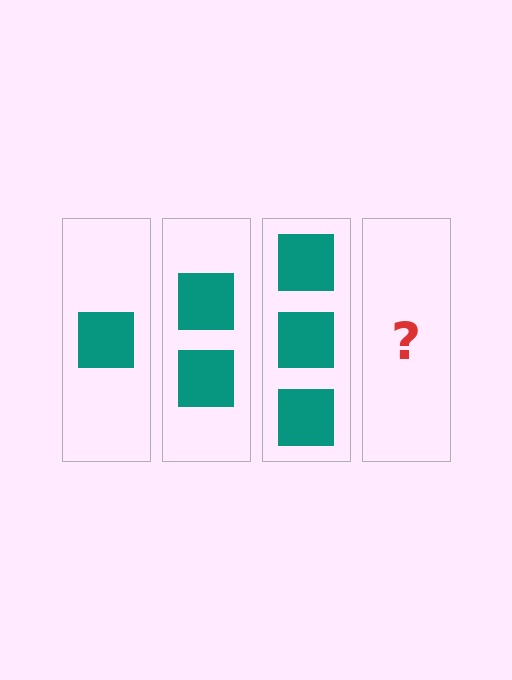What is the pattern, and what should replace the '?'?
The pattern is that each step adds one more square. The '?' should be 4 squares.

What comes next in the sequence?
The next element should be 4 squares.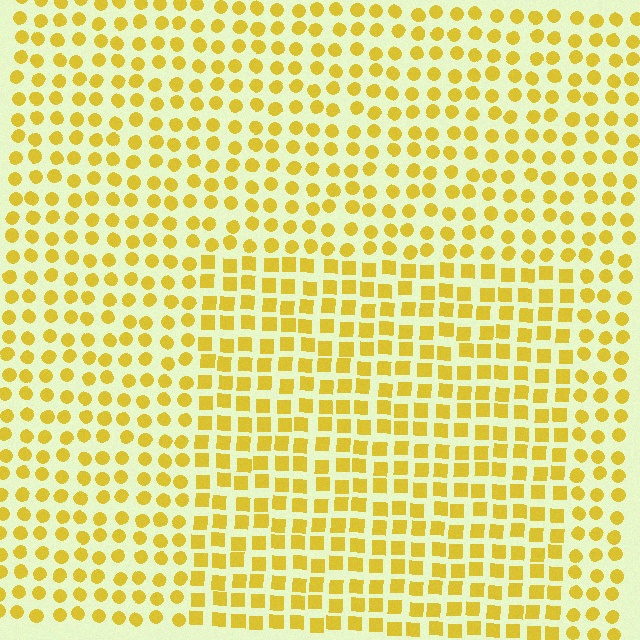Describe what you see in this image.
The image is filled with small yellow elements arranged in a uniform grid. A rectangle-shaped region contains squares, while the surrounding area contains circles. The boundary is defined purely by the change in element shape.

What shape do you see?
I see a rectangle.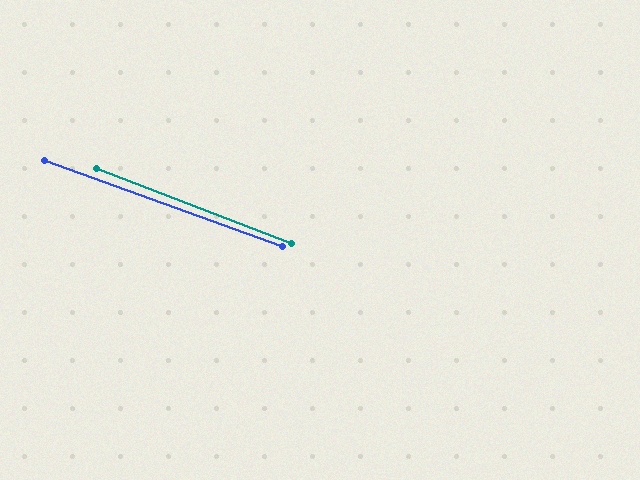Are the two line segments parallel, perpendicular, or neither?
Parallel — their directions differ by only 1.4°.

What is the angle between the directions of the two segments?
Approximately 1 degree.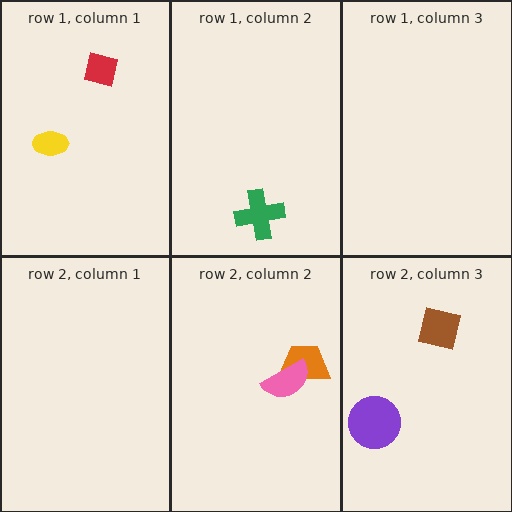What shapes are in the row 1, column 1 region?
The yellow ellipse, the red square.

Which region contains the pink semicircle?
The row 2, column 2 region.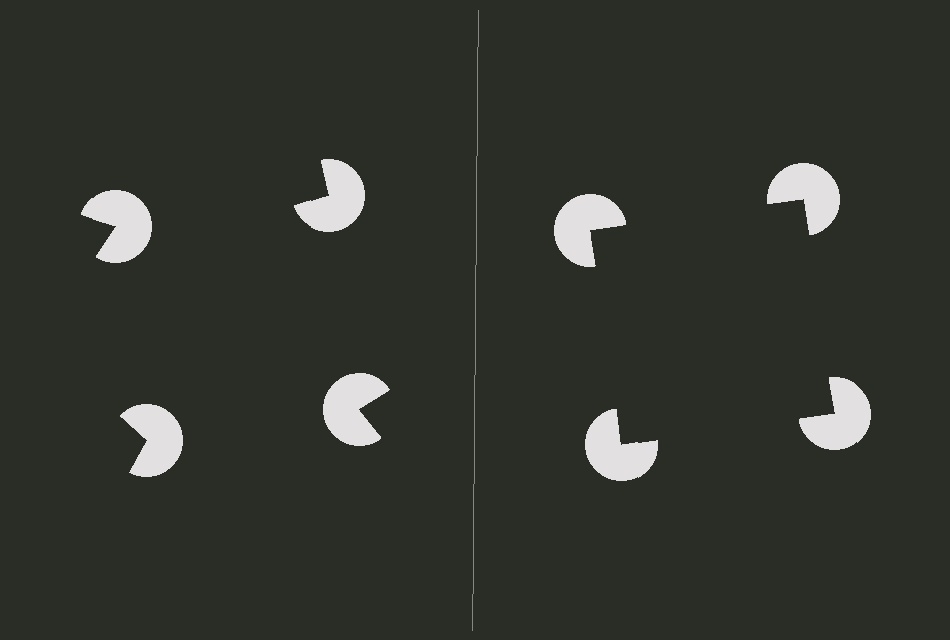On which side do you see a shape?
An illusory square appears on the right side. On the left side the wedge cuts are rotated, so no coherent shape forms.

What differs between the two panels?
The pac-man discs are positioned identically on both sides; only the wedge orientations differ. On the right they align to a square; on the left they are misaligned.